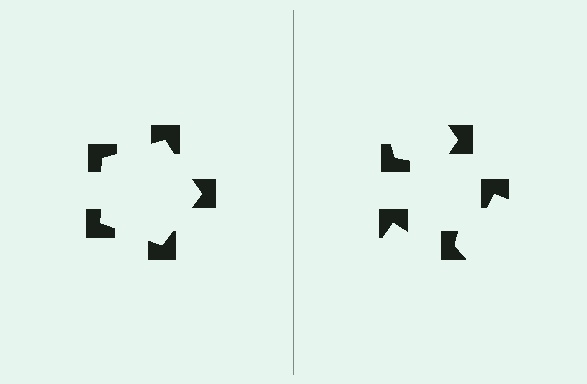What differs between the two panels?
The notched squares are positioned identically on both sides; only the wedge orientations differ. On the left they align to a pentagon; on the right they are misaligned.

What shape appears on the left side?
An illusory pentagon.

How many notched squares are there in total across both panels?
10 — 5 on each side.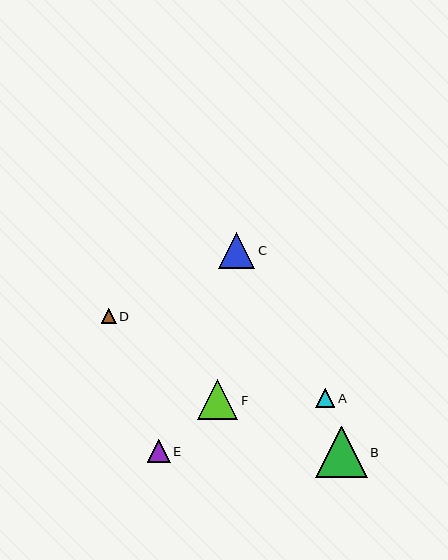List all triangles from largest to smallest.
From largest to smallest: B, F, C, E, A, D.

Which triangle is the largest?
Triangle B is the largest with a size of approximately 52 pixels.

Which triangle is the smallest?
Triangle D is the smallest with a size of approximately 15 pixels.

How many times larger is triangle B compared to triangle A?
Triangle B is approximately 2.7 times the size of triangle A.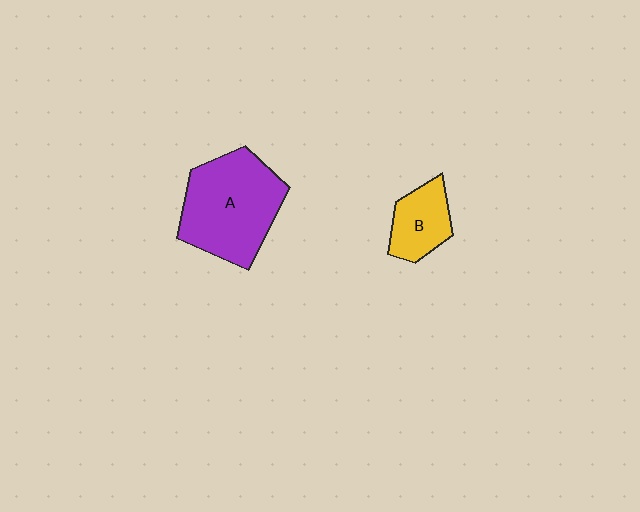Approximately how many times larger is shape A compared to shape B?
Approximately 2.3 times.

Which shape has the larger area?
Shape A (purple).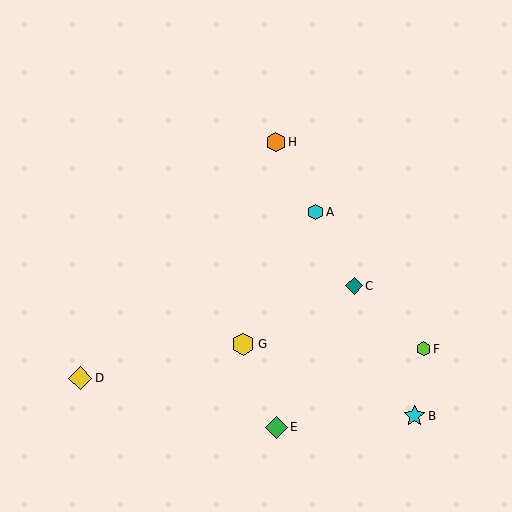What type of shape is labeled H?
Shape H is an orange hexagon.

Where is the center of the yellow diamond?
The center of the yellow diamond is at (80, 378).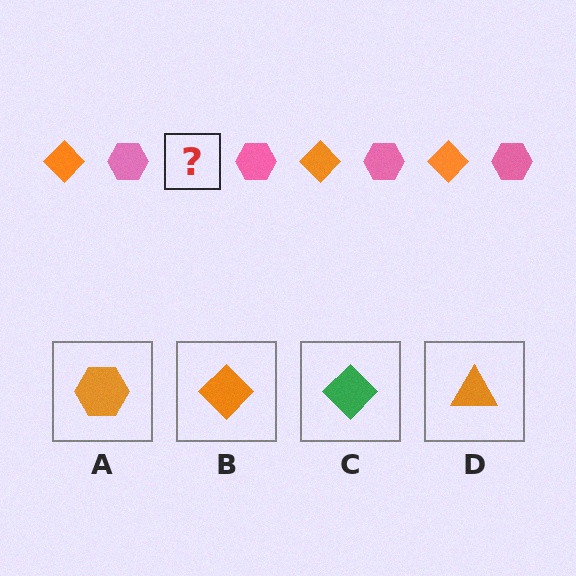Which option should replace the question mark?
Option B.